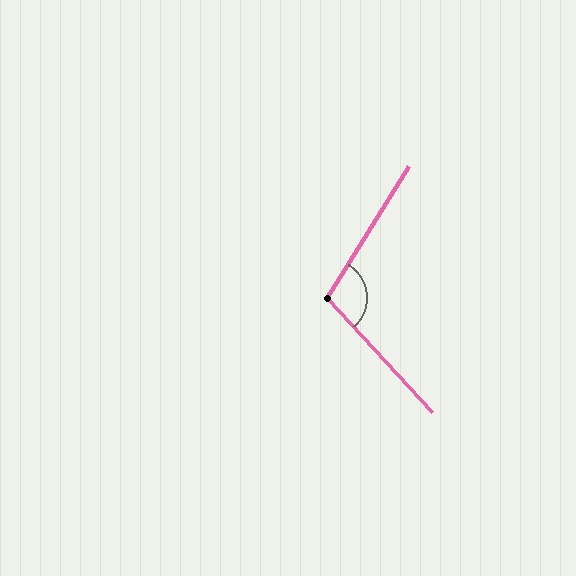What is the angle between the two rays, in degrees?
Approximately 106 degrees.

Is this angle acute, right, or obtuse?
It is obtuse.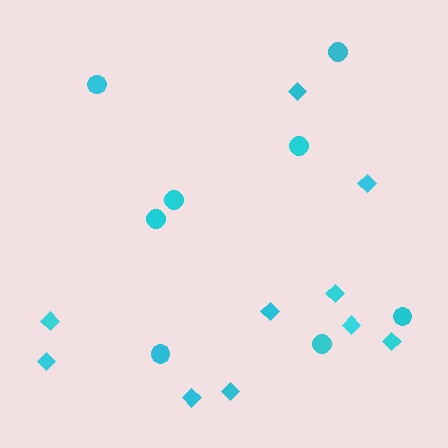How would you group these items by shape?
There are 2 groups: one group of circles (8) and one group of diamonds (10).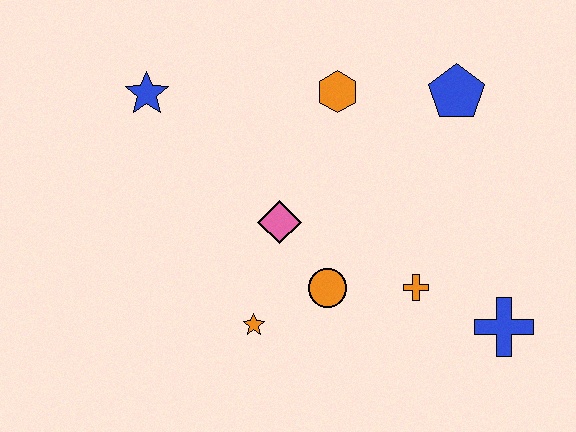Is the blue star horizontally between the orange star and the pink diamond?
No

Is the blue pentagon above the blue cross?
Yes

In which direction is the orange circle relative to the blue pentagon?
The orange circle is below the blue pentagon.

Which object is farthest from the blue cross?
The blue star is farthest from the blue cross.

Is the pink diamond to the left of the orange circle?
Yes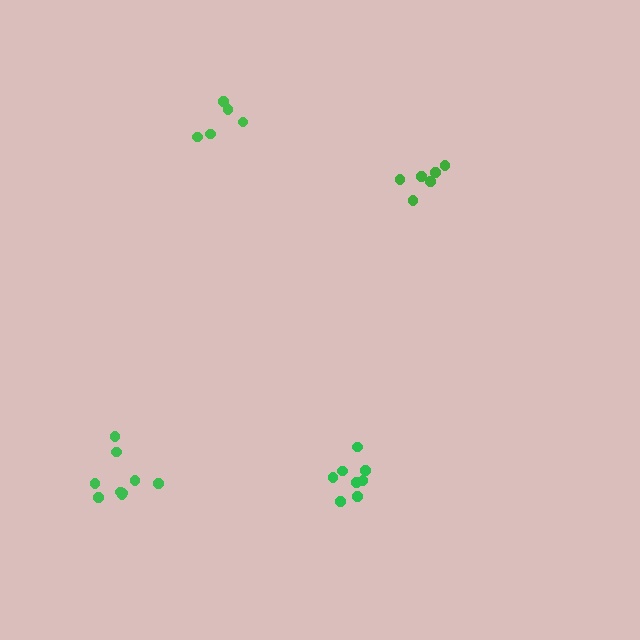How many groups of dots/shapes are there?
There are 4 groups.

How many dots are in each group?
Group 1: 6 dots, Group 2: 5 dots, Group 3: 9 dots, Group 4: 9 dots (29 total).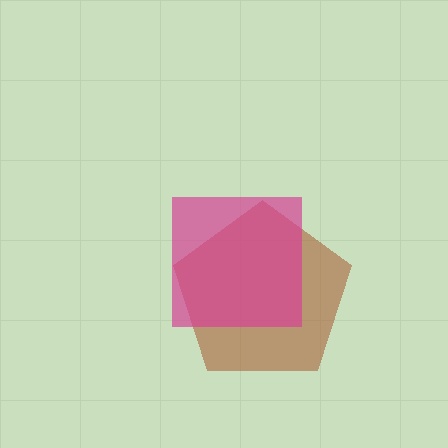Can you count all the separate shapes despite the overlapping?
Yes, there are 2 separate shapes.